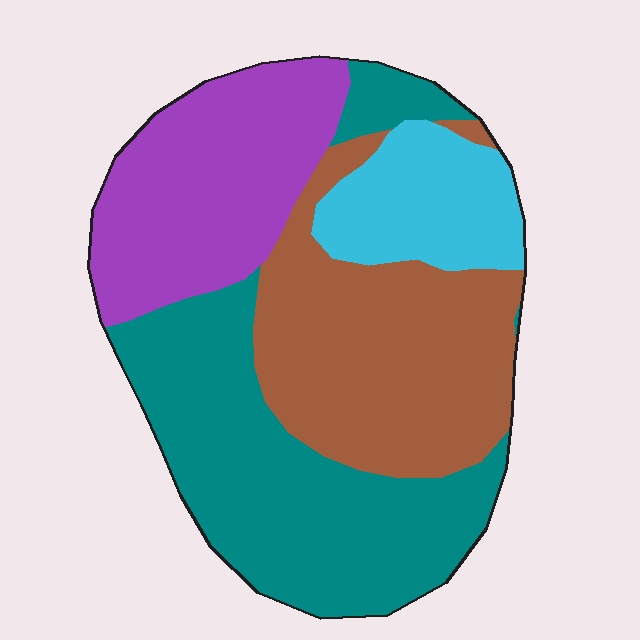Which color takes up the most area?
Teal, at roughly 35%.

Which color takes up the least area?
Cyan, at roughly 15%.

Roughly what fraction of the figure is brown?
Brown takes up between a sixth and a third of the figure.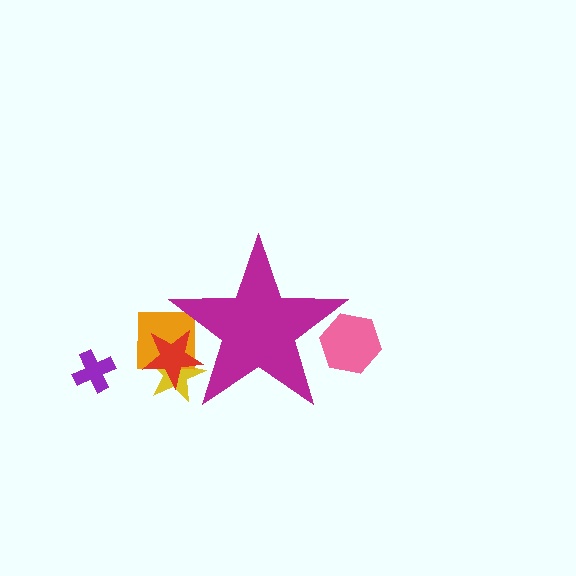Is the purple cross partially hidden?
No, the purple cross is fully visible.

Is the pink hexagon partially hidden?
Yes, the pink hexagon is partially hidden behind the magenta star.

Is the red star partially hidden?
Yes, the red star is partially hidden behind the magenta star.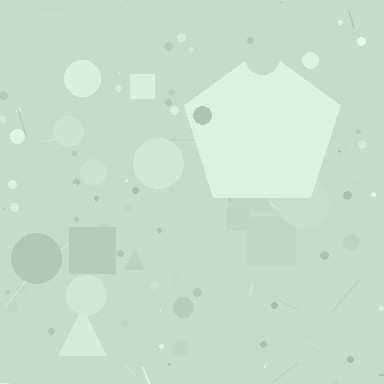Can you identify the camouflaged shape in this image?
The camouflaged shape is a pentagon.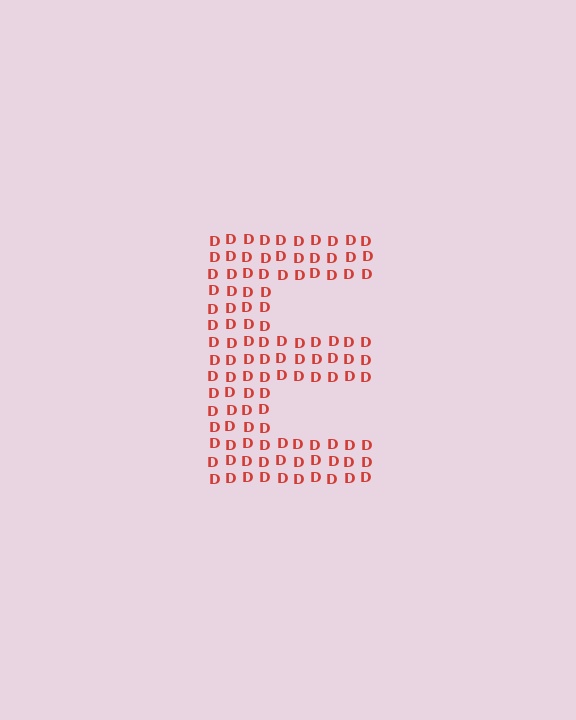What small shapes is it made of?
It is made of small letter D's.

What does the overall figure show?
The overall figure shows the letter E.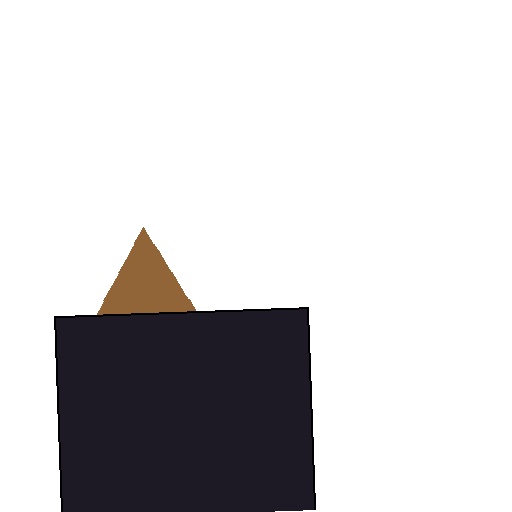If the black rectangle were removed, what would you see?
You would see the complete brown triangle.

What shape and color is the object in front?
The object in front is a black rectangle.